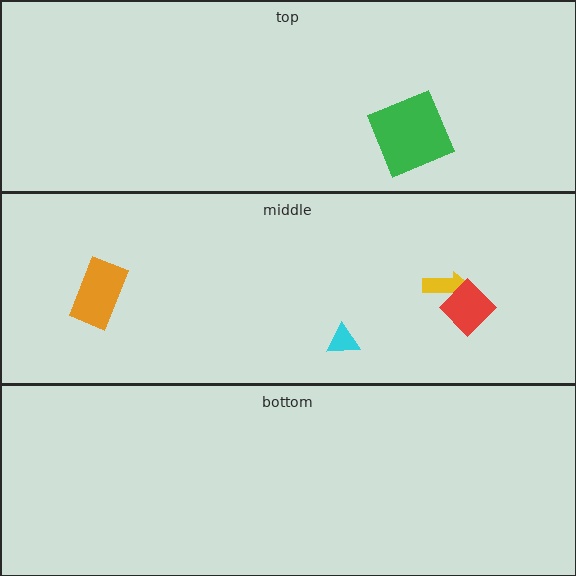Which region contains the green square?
The top region.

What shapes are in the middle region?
The yellow arrow, the cyan triangle, the red diamond, the orange rectangle.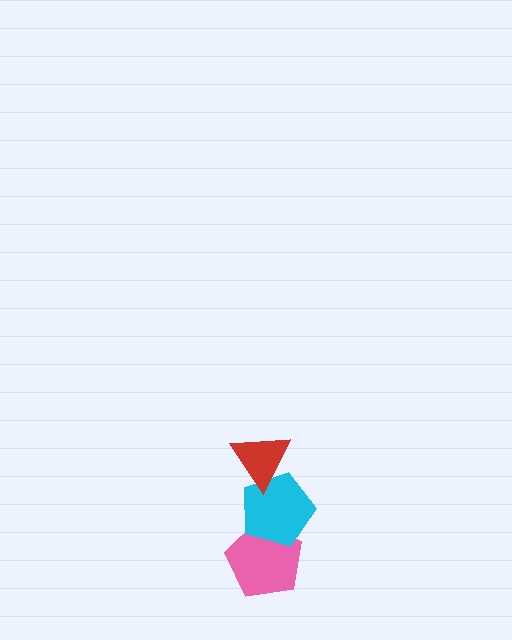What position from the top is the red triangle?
The red triangle is 1st from the top.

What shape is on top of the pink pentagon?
The cyan pentagon is on top of the pink pentagon.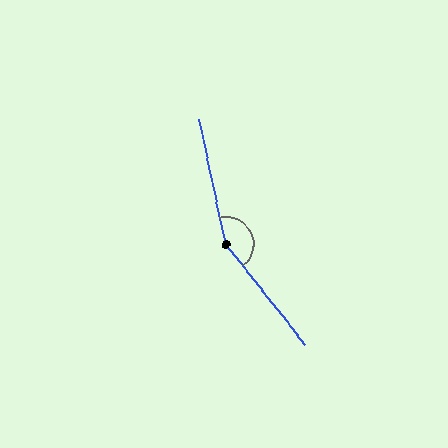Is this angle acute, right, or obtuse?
It is obtuse.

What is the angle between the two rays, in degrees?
Approximately 153 degrees.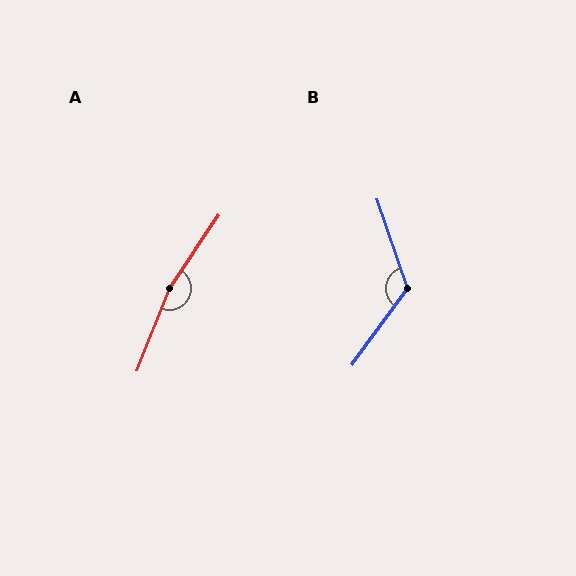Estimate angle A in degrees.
Approximately 167 degrees.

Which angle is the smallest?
B, at approximately 125 degrees.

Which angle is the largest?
A, at approximately 167 degrees.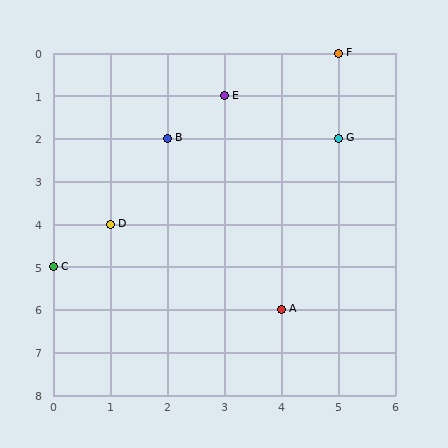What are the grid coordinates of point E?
Point E is at grid coordinates (3, 1).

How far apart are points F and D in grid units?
Points F and D are 4 columns and 4 rows apart (about 5.7 grid units diagonally).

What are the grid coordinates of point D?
Point D is at grid coordinates (1, 4).